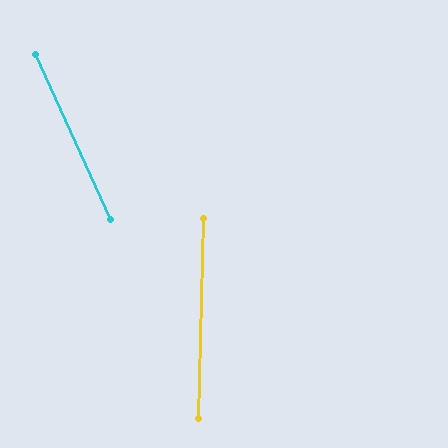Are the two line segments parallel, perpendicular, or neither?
Neither parallel nor perpendicular — they differ by about 26°.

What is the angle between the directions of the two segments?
Approximately 26 degrees.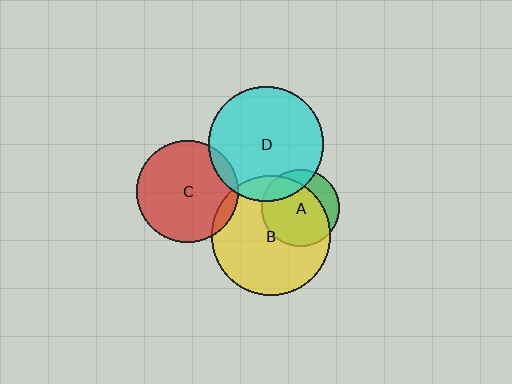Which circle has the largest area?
Circle B (yellow).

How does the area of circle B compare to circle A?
Approximately 2.4 times.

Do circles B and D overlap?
Yes.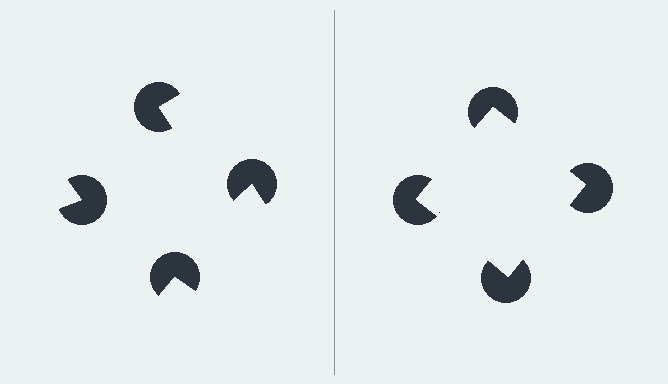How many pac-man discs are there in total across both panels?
8 — 4 on each side.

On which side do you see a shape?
An illusory square appears on the right side. On the left side the wedge cuts are rotated, so no coherent shape forms.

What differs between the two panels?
The pac-man discs are positioned identically on both sides; only the wedge orientations differ. On the right they align to a square; on the left they are misaligned.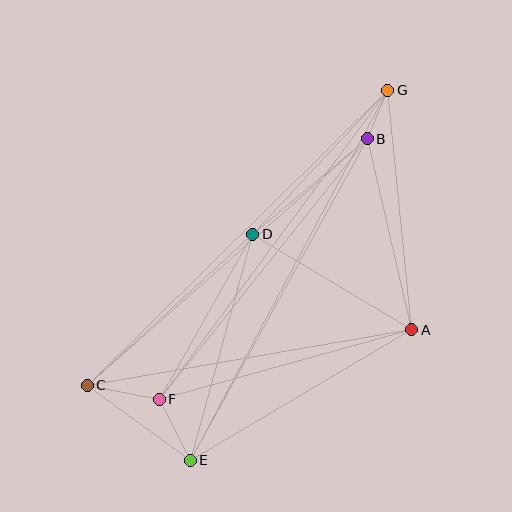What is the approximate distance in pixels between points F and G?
The distance between F and G is approximately 385 pixels.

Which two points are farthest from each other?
Points C and G are farthest from each other.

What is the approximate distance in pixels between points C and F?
The distance between C and F is approximately 73 pixels.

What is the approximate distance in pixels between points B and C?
The distance between B and C is approximately 373 pixels.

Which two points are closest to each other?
Points B and G are closest to each other.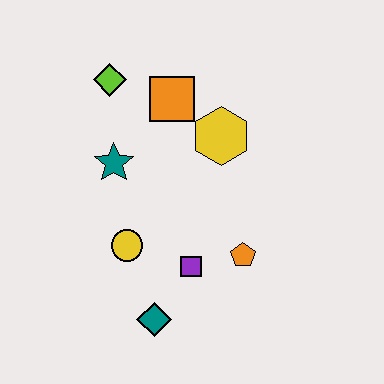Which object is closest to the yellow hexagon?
The orange square is closest to the yellow hexagon.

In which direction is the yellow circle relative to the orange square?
The yellow circle is below the orange square.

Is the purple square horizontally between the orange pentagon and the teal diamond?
Yes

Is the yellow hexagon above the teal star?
Yes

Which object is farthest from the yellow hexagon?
The teal diamond is farthest from the yellow hexagon.